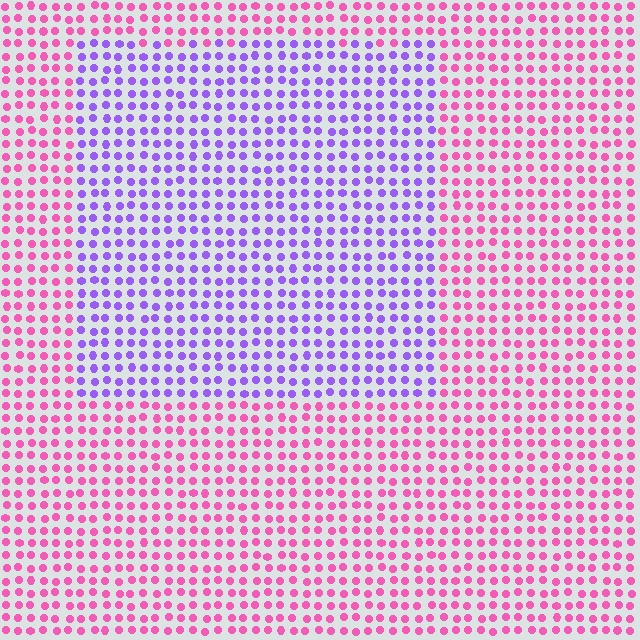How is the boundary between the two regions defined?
The boundary is defined purely by a slight shift in hue (about 60 degrees). Spacing, size, and orientation are identical on both sides.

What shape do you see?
I see a rectangle.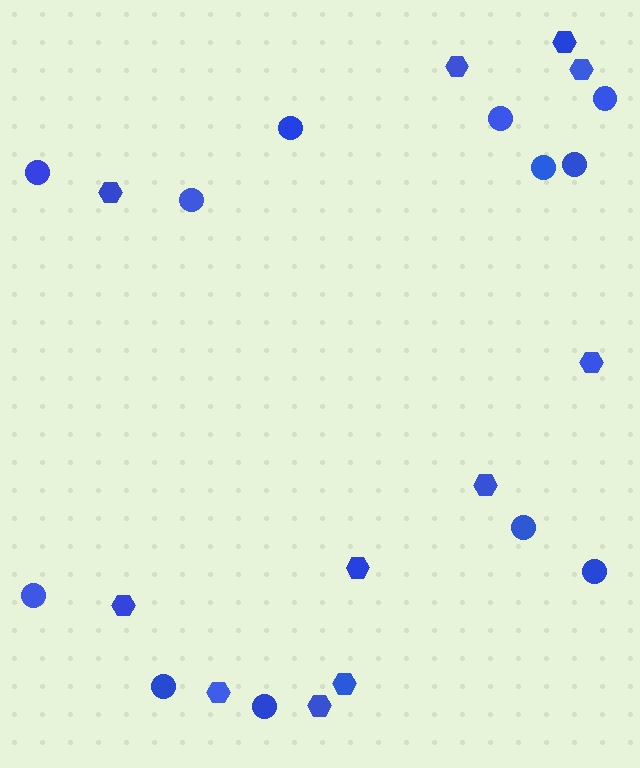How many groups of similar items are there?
There are 2 groups: one group of hexagons (11) and one group of circles (12).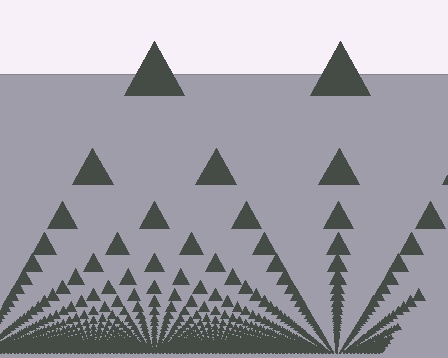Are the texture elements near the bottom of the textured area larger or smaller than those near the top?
Smaller. The gradient is inverted — elements near the bottom are smaller and denser.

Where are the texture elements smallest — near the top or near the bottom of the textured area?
Near the bottom.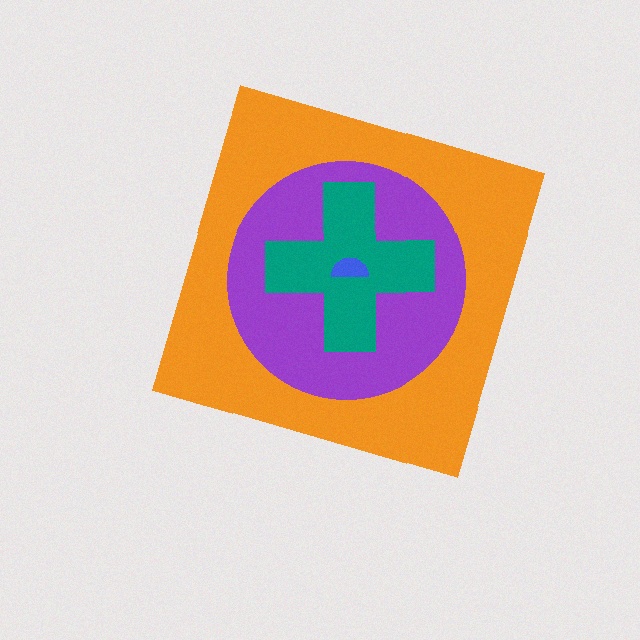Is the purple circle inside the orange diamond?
Yes.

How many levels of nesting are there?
4.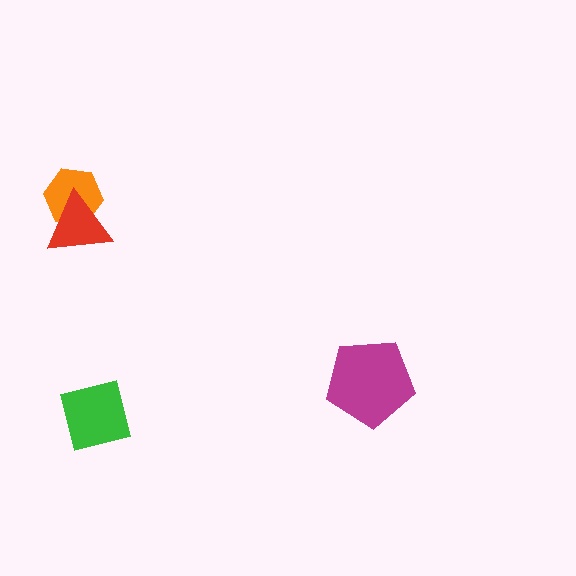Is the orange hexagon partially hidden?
Yes, it is partially covered by another shape.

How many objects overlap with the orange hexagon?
1 object overlaps with the orange hexagon.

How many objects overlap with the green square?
0 objects overlap with the green square.